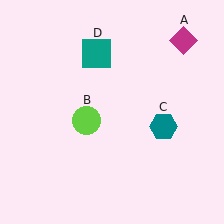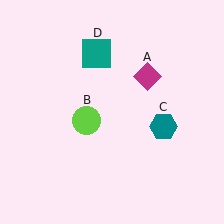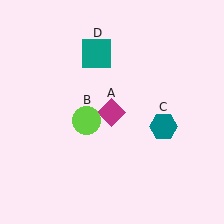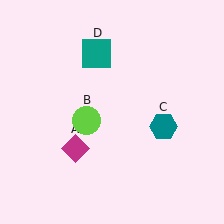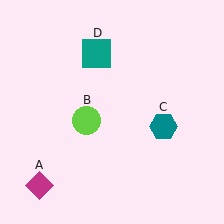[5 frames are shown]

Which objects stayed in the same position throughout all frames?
Lime circle (object B) and teal hexagon (object C) and teal square (object D) remained stationary.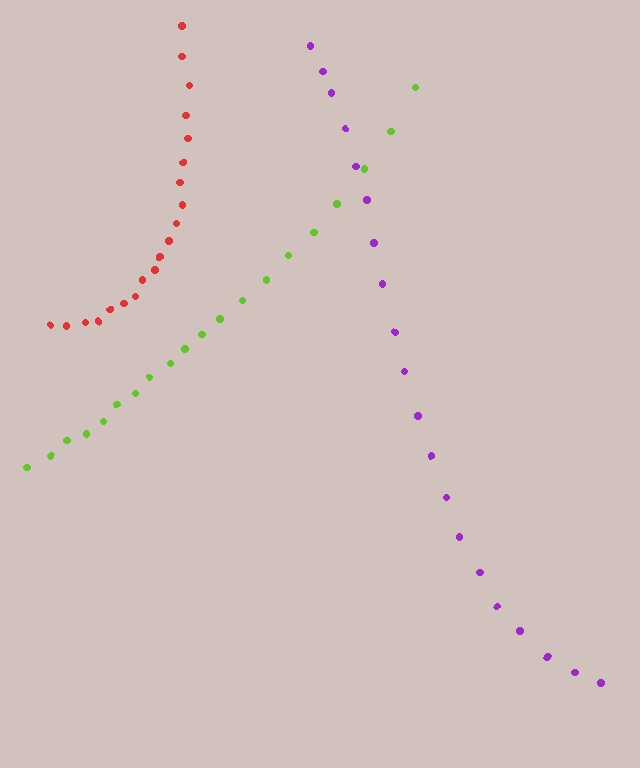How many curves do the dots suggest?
There are 3 distinct paths.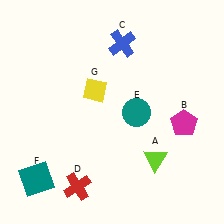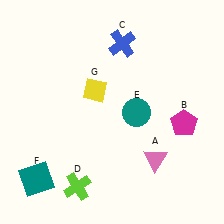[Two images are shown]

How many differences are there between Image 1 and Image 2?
There are 2 differences between the two images.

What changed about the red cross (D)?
In Image 1, D is red. In Image 2, it changed to lime.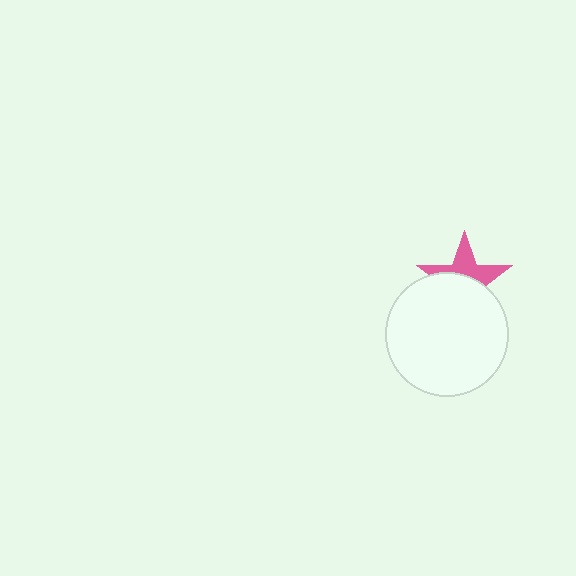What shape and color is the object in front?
The object in front is a white circle.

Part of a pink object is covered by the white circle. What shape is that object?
It is a star.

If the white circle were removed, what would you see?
You would see the complete pink star.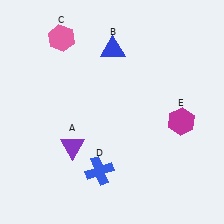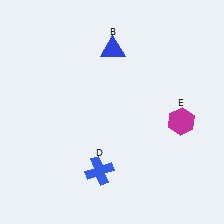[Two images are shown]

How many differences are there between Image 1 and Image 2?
There are 2 differences between the two images.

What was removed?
The purple triangle (A), the pink hexagon (C) were removed in Image 2.